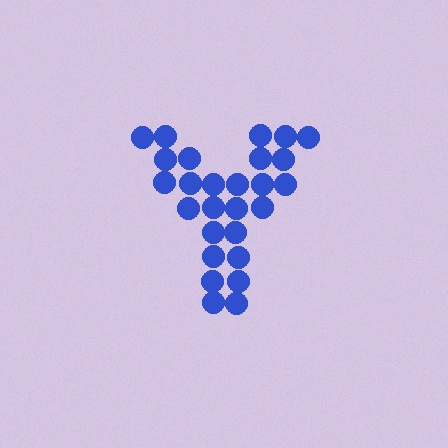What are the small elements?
The small elements are circles.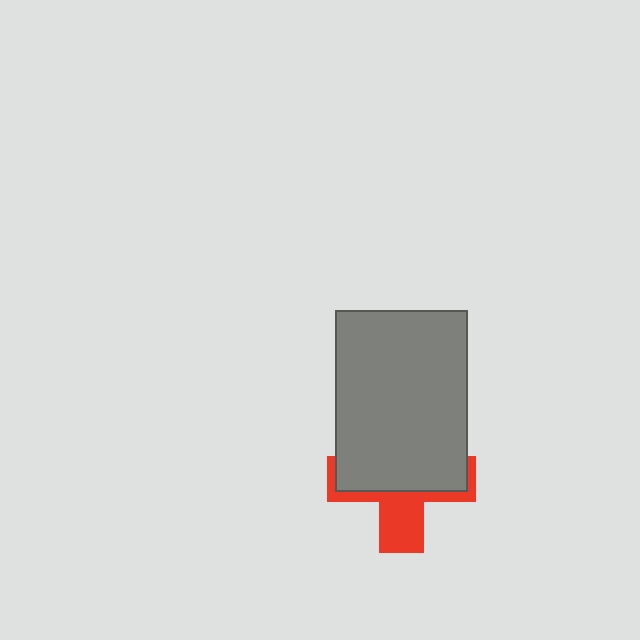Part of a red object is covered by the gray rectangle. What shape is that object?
It is a cross.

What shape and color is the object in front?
The object in front is a gray rectangle.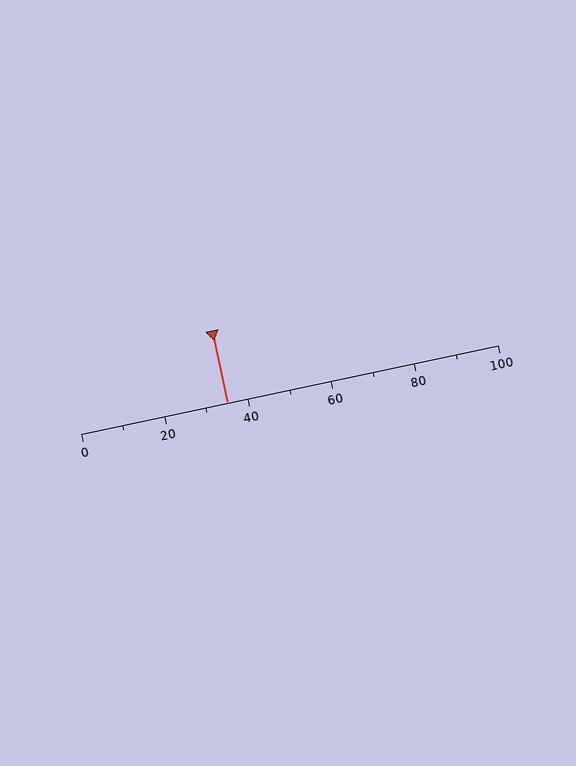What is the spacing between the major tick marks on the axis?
The major ticks are spaced 20 apart.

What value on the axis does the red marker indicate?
The marker indicates approximately 35.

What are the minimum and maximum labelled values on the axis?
The axis runs from 0 to 100.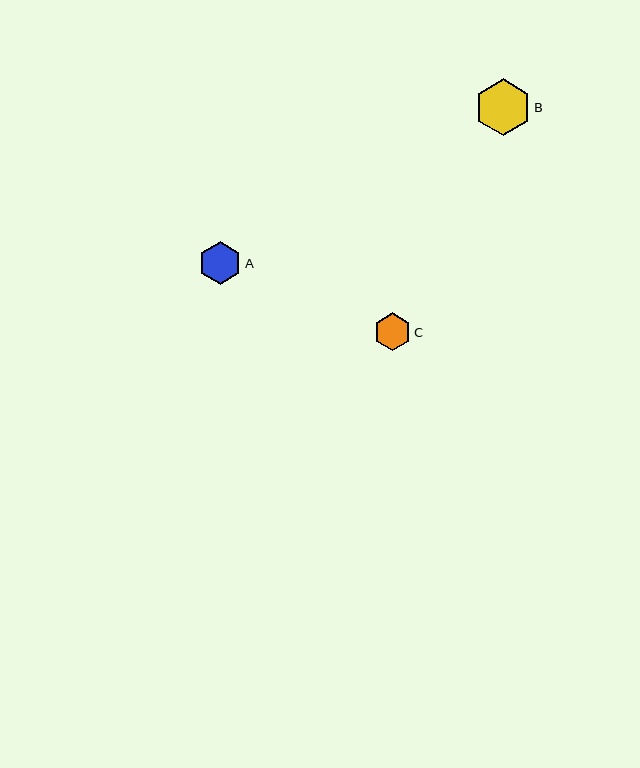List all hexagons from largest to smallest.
From largest to smallest: B, A, C.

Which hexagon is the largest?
Hexagon B is the largest with a size of approximately 57 pixels.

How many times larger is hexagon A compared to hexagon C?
Hexagon A is approximately 1.1 times the size of hexagon C.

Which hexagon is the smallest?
Hexagon C is the smallest with a size of approximately 38 pixels.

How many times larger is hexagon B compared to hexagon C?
Hexagon B is approximately 1.5 times the size of hexagon C.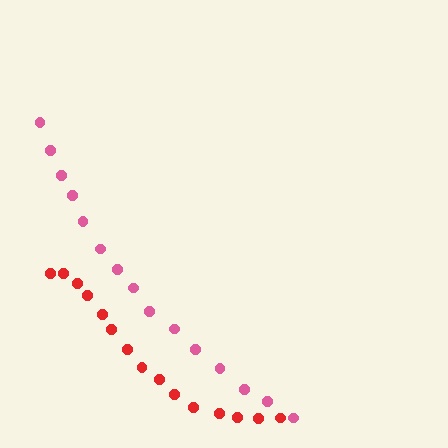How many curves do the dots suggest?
There are 2 distinct paths.